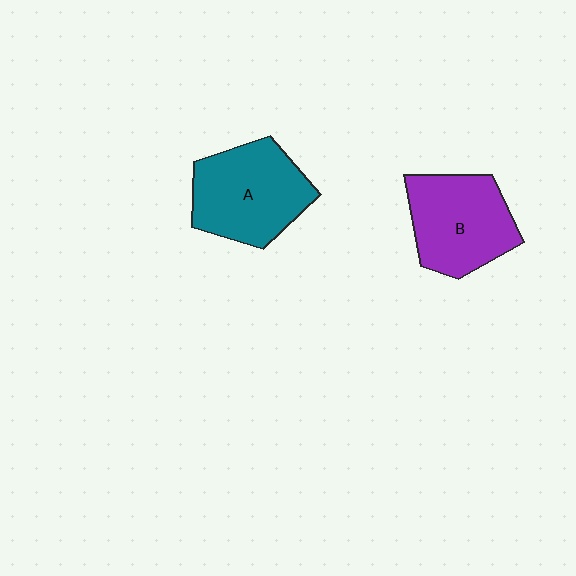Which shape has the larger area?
Shape A (teal).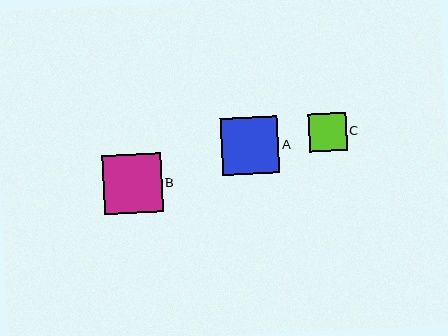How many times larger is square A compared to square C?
Square A is approximately 1.5 times the size of square C.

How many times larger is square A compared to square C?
Square A is approximately 1.5 times the size of square C.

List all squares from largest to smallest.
From largest to smallest: B, A, C.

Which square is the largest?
Square B is the largest with a size of approximately 59 pixels.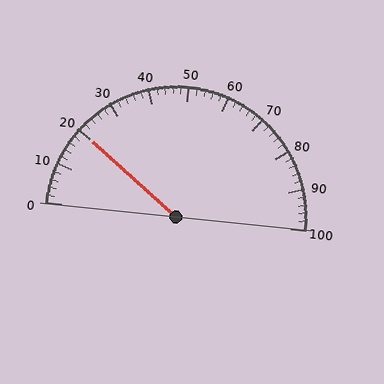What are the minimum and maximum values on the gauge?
The gauge ranges from 0 to 100.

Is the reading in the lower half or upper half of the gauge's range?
The reading is in the lower half of the range (0 to 100).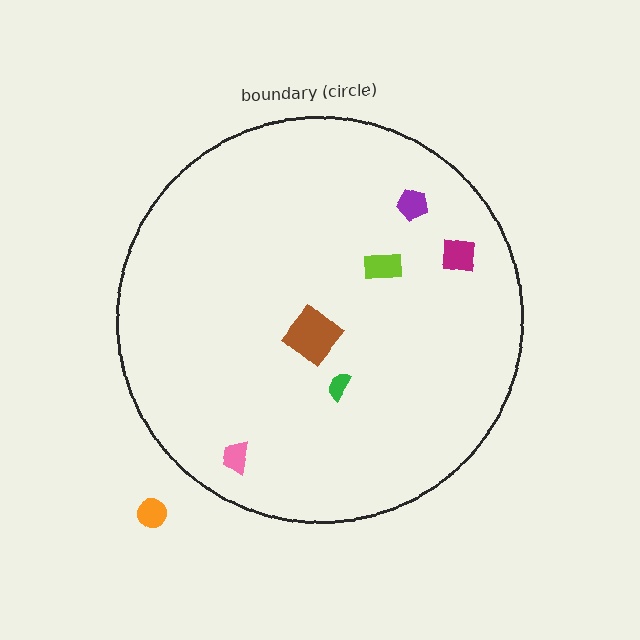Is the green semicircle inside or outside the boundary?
Inside.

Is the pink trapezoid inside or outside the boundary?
Inside.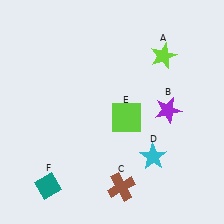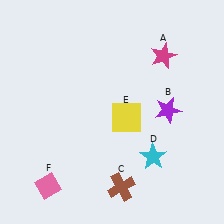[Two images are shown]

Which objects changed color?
A changed from lime to magenta. E changed from lime to yellow. F changed from teal to pink.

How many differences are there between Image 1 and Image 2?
There are 3 differences between the two images.